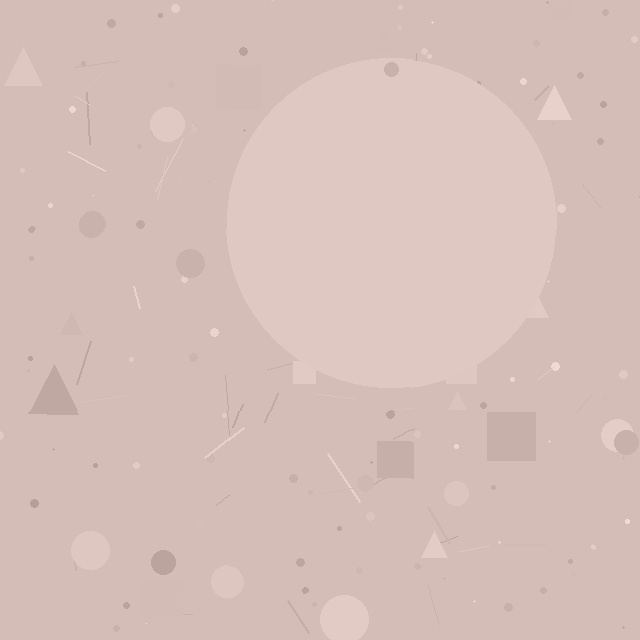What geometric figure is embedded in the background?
A circle is embedded in the background.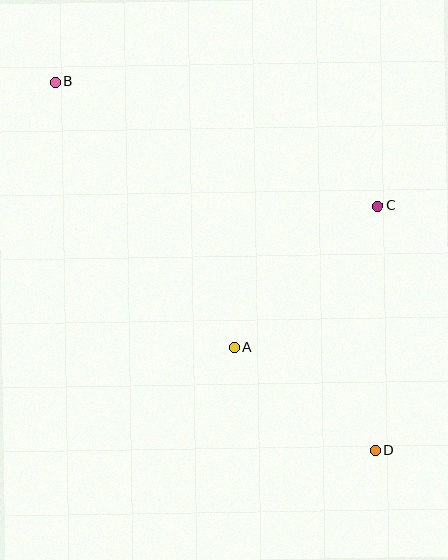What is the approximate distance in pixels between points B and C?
The distance between B and C is approximately 346 pixels.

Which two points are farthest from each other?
Points B and D are farthest from each other.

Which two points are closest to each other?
Points A and D are closest to each other.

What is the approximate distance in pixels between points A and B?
The distance between A and B is approximately 320 pixels.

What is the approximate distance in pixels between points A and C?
The distance between A and C is approximately 201 pixels.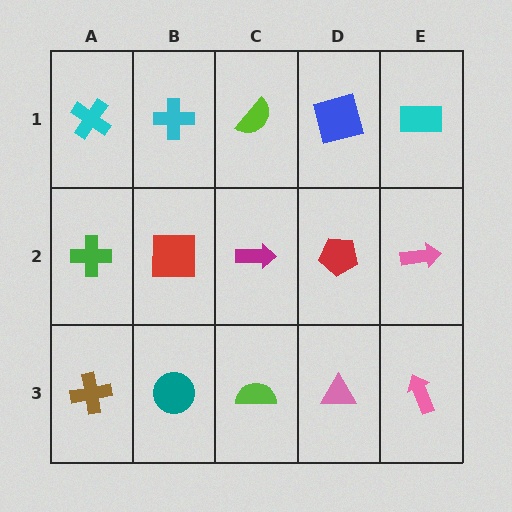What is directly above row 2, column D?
A blue square.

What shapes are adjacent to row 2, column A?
A cyan cross (row 1, column A), a brown cross (row 3, column A), a red square (row 2, column B).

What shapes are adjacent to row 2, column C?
A lime semicircle (row 1, column C), a lime semicircle (row 3, column C), a red square (row 2, column B), a red pentagon (row 2, column D).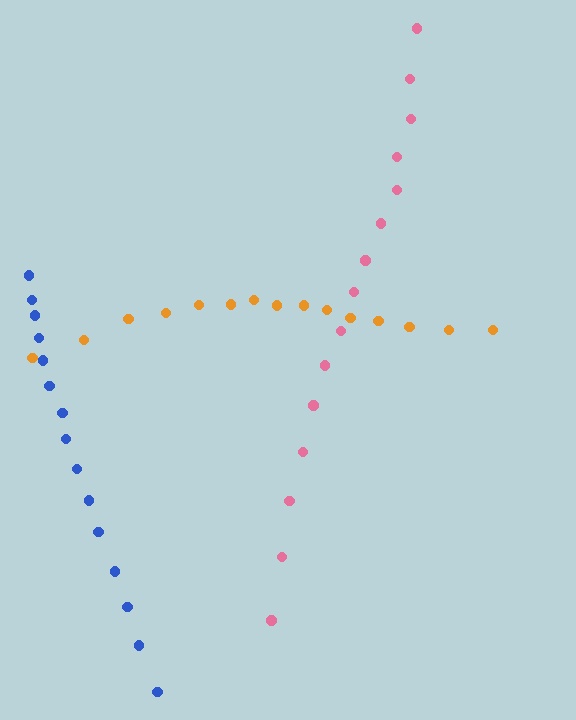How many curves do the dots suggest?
There are 3 distinct paths.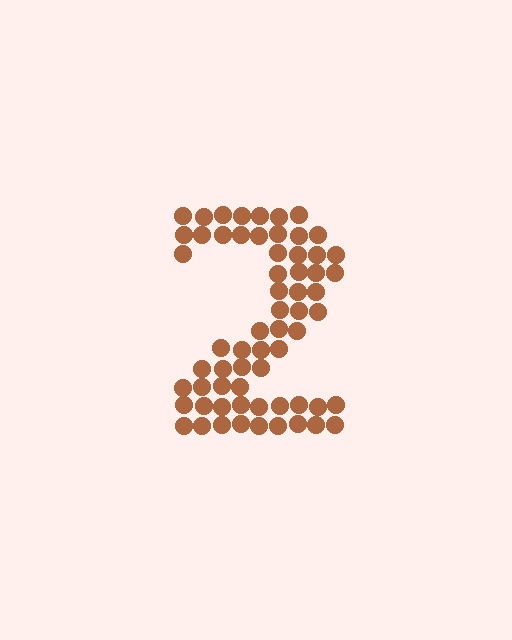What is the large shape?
The large shape is the digit 2.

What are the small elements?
The small elements are circles.